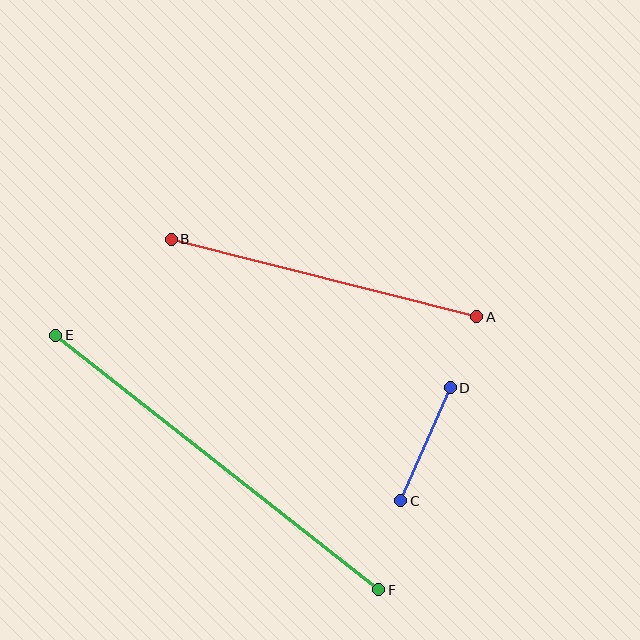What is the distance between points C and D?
The distance is approximately 124 pixels.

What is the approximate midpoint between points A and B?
The midpoint is at approximately (324, 278) pixels.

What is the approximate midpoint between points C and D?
The midpoint is at approximately (426, 444) pixels.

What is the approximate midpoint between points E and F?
The midpoint is at approximately (217, 463) pixels.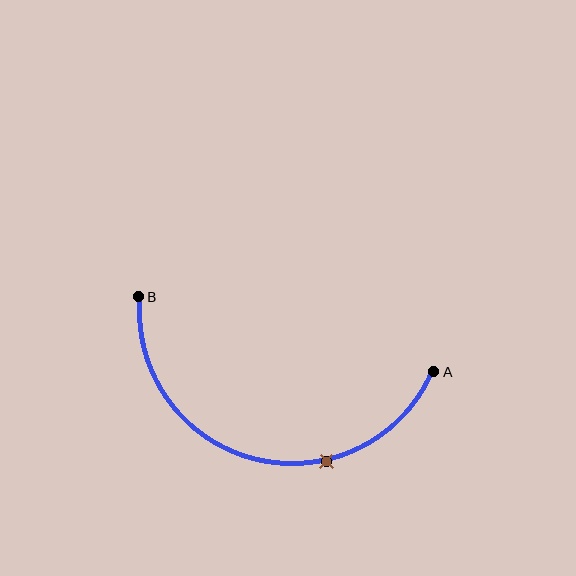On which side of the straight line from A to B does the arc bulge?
The arc bulges below the straight line connecting A and B.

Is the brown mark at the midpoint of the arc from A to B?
No. The brown mark lies on the arc but is closer to endpoint A. The arc midpoint would be at the point on the curve equidistant along the arc from both A and B.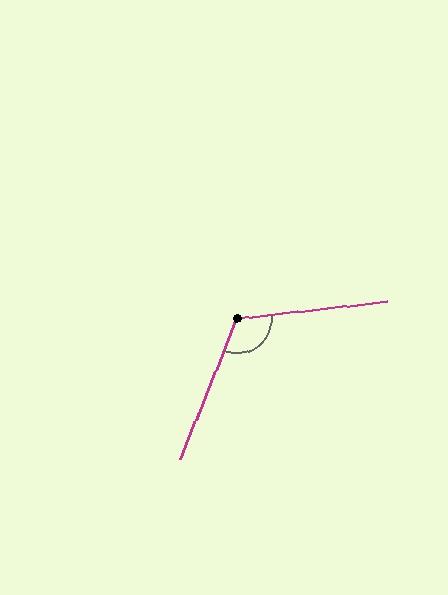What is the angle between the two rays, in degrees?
Approximately 119 degrees.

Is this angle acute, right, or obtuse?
It is obtuse.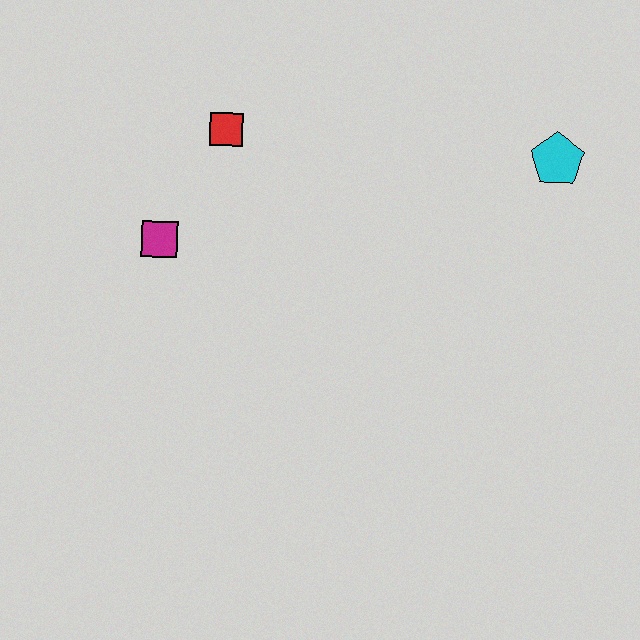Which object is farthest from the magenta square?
The cyan pentagon is farthest from the magenta square.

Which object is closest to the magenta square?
The red square is closest to the magenta square.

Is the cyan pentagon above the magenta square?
Yes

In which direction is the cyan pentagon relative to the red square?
The cyan pentagon is to the right of the red square.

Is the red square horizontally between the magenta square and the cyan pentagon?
Yes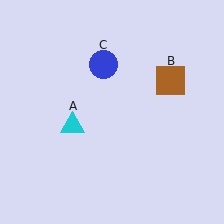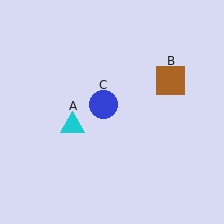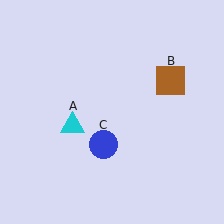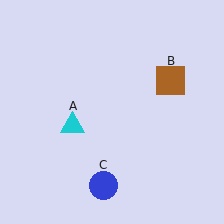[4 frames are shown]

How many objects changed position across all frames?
1 object changed position: blue circle (object C).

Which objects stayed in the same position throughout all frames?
Cyan triangle (object A) and brown square (object B) remained stationary.